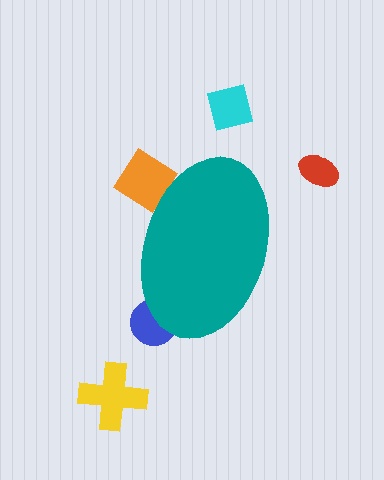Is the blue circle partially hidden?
Yes, the blue circle is partially hidden behind the teal ellipse.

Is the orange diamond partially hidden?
Yes, the orange diamond is partially hidden behind the teal ellipse.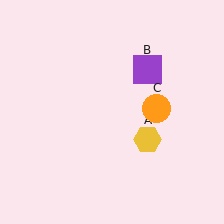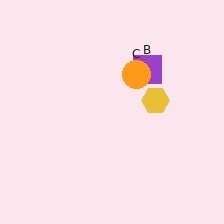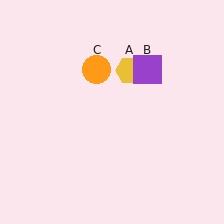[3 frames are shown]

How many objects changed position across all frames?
2 objects changed position: yellow hexagon (object A), orange circle (object C).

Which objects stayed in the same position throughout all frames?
Purple square (object B) remained stationary.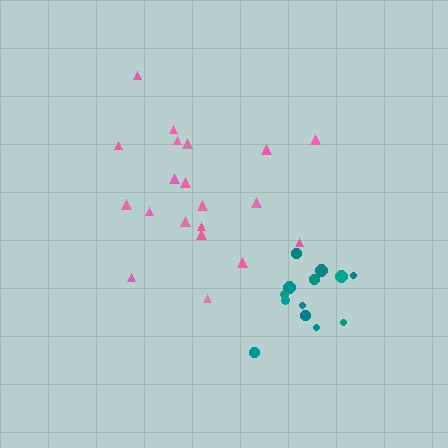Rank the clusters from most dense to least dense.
teal, pink.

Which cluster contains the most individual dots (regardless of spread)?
Pink (20).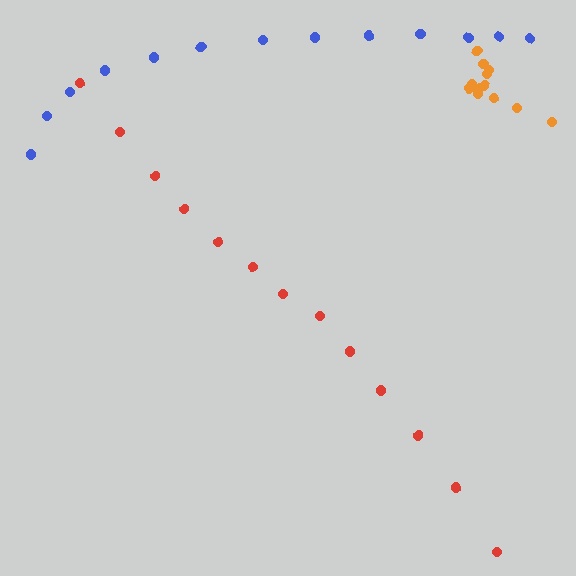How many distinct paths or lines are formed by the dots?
There are 3 distinct paths.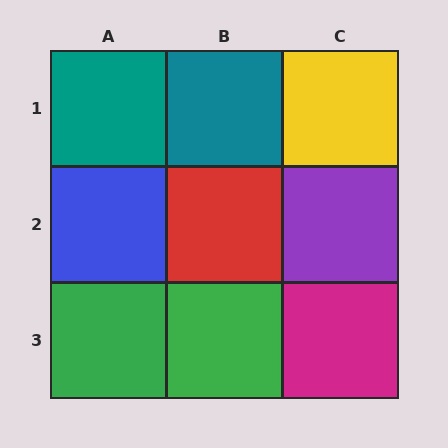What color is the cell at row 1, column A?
Teal.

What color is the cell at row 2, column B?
Red.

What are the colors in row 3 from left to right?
Green, green, magenta.